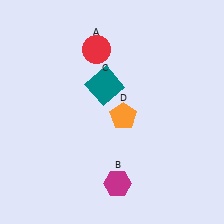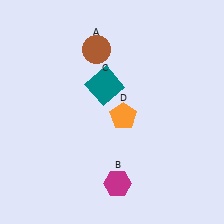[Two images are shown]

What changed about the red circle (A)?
In Image 1, A is red. In Image 2, it changed to brown.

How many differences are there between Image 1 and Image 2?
There is 1 difference between the two images.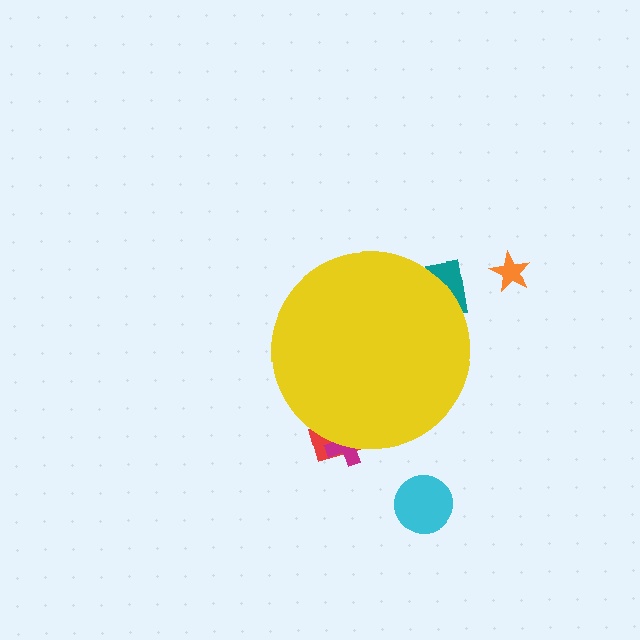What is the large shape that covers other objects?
A yellow circle.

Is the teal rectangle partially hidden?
Yes, the teal rectangle is partially hidden behind the yellow circle.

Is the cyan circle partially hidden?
No, the cyan circle is fully visible.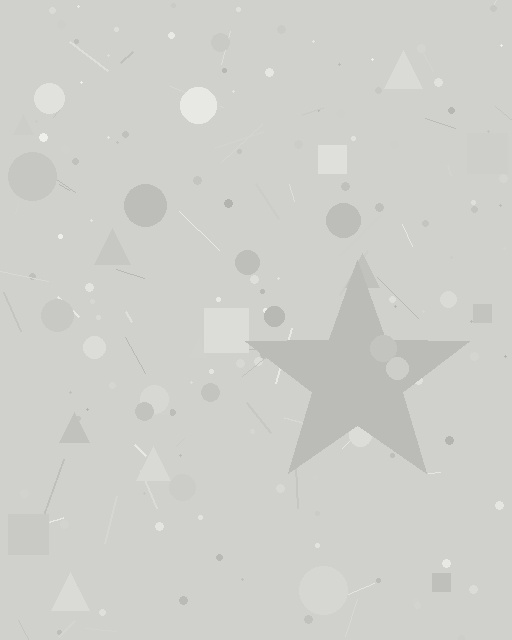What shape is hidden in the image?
A star is hidden in the image.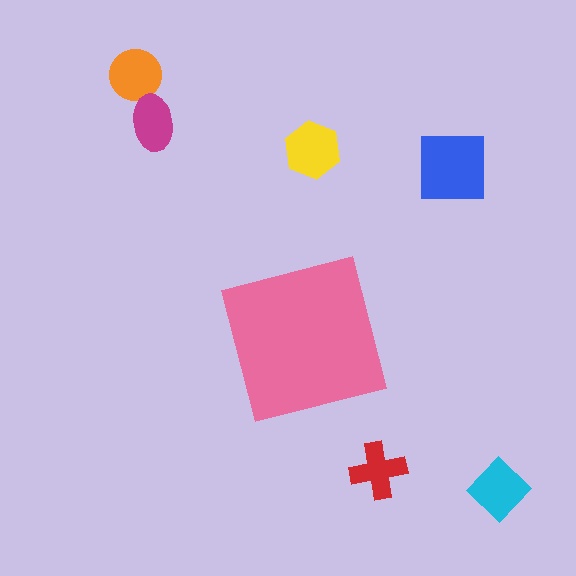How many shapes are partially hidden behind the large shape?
0 shapes are partially hidden.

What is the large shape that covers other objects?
A pink square.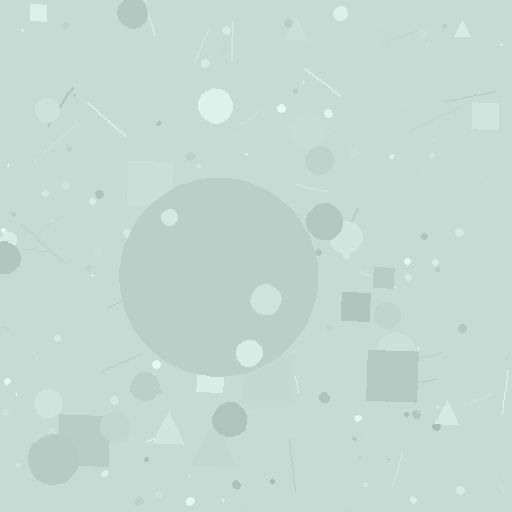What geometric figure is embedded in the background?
A circle is embedded in the background.